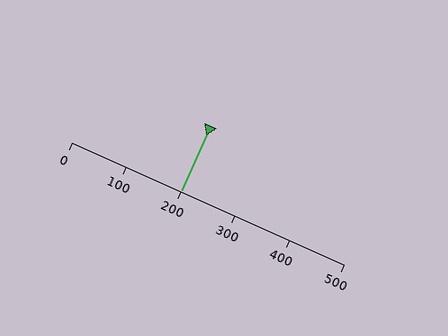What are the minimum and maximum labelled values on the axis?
The axis runs from 0 to 500.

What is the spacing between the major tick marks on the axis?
The major ticks are spaced 100 apart.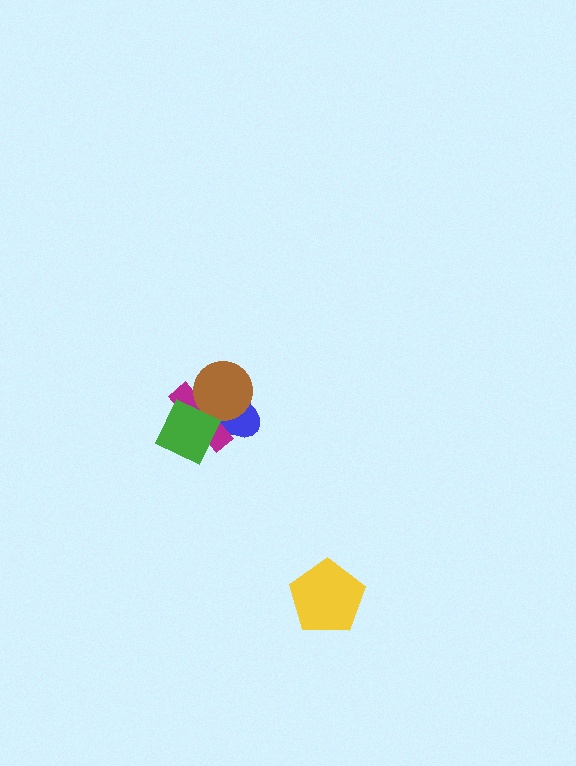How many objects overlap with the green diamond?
3 objects overlap with the green diamond.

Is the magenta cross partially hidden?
Yes, it is partially covered by another shape.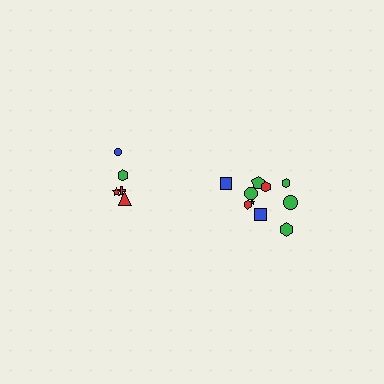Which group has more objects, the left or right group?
The right group.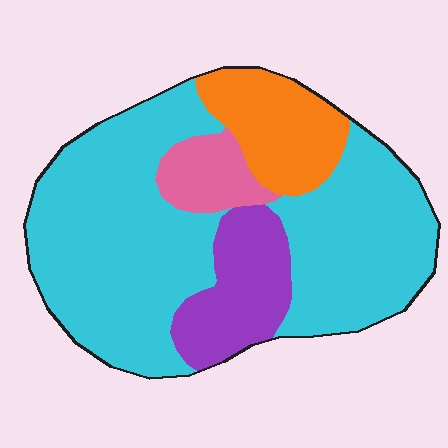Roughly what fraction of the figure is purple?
Purple takes up less than a sixth of the figure.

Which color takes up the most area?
Cyan, at roughly 65%.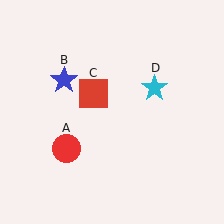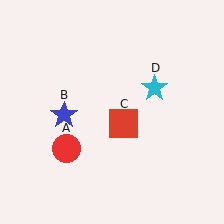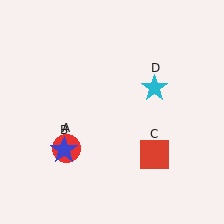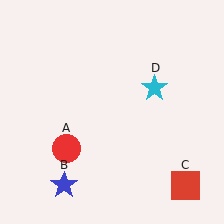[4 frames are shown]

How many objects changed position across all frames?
2 objects changed position: blue star (object B), red square (object C).